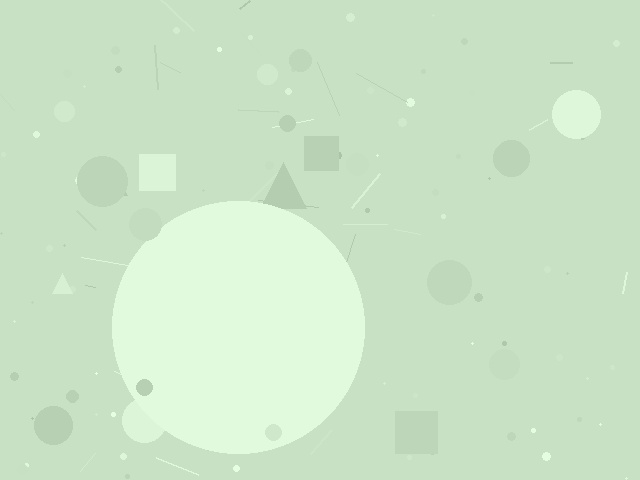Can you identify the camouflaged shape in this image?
The camouflaged shape is a circle.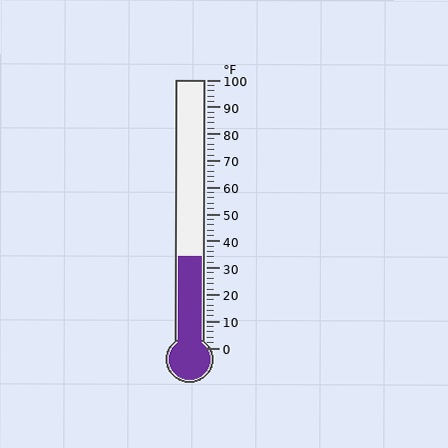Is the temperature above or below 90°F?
The temperature is below 90°F.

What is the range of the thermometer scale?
The thermometer scale ranges from 0°F to 100°F.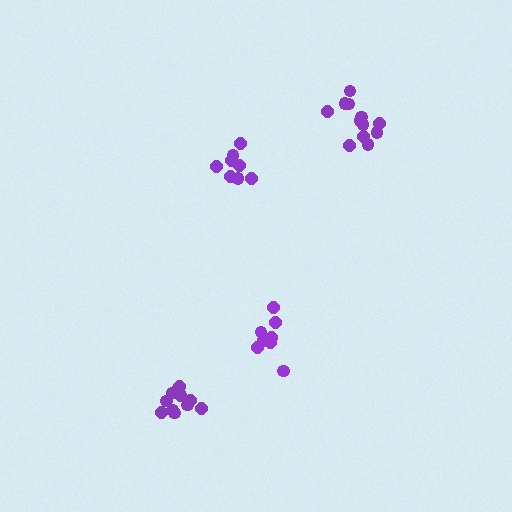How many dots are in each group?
Group 1: 8 dots, Group 2: 12 dots, Group 3: 9 dots, Group 4: 12 dots (41 total).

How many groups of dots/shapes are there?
There are 4 groups.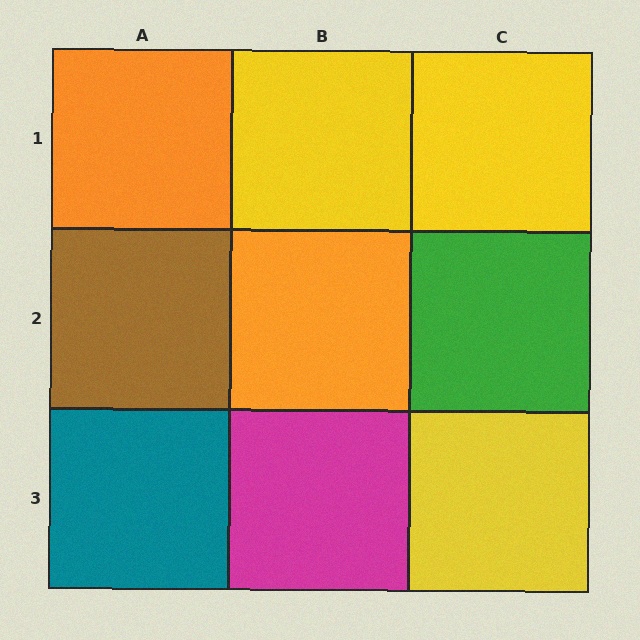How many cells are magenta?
1 cell is magenta.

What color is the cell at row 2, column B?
Orange.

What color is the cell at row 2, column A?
Brown.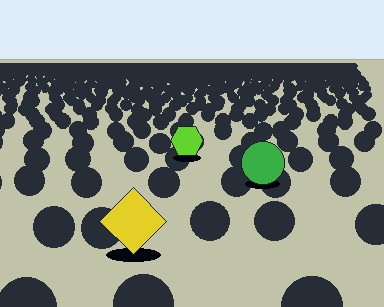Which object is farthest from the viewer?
The lime hexagon is farthest from the viewer. It appears smaller and the ground texture around it is denser.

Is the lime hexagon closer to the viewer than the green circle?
No. The green circle is closer — you can tell from the texture gradient: the ground texture is coarser near it.